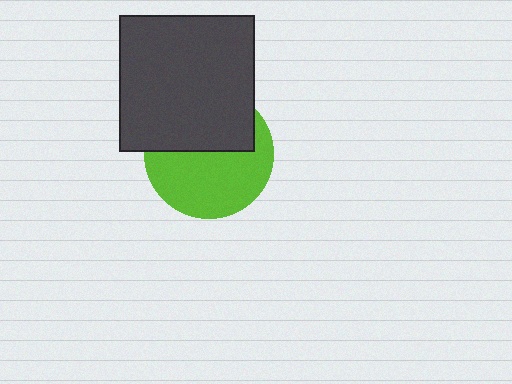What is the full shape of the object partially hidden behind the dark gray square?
The partially hidden object is a lime circle.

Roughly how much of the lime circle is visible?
About half of it is visible (roughly 56%).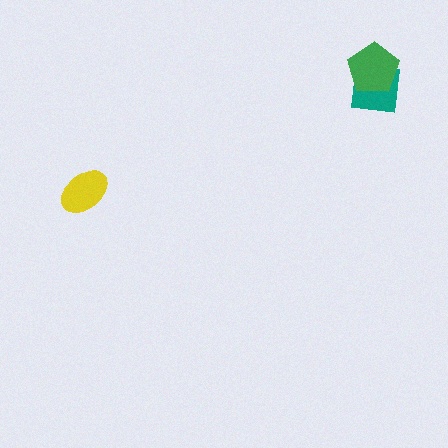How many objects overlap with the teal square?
1 object overlaps with the teal square.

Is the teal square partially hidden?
Yes, it is partially covered by another shape.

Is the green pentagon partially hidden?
No, no other shape covers it.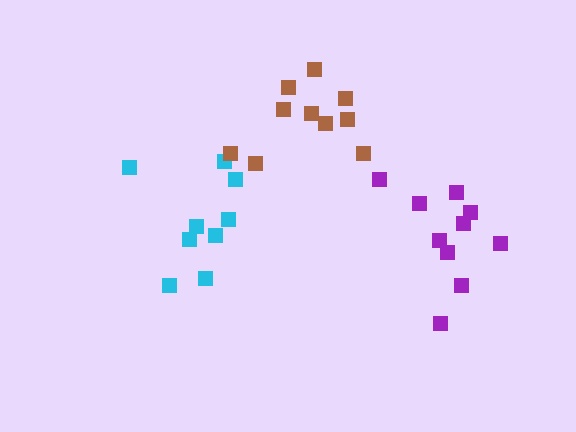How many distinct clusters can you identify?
There are 3 distinct clusters.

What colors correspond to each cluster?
The clusters are colored: purple, cyan, brown.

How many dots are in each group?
Group 1: 10 dots, Group 2: 9 dots, Group 3: 10 dots (29 total).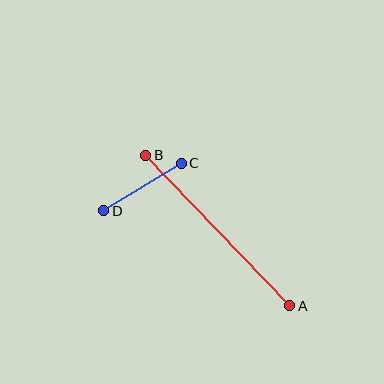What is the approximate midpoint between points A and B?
The midpoint is at approximately (218, 231) pixels.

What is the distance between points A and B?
The distance is approximately 208 pixels.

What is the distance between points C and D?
The distance is approximately 91 pixels.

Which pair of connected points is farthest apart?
Points A and B are farthest apart.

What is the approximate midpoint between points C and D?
The midpoint is at approximately (142, 187) pixels.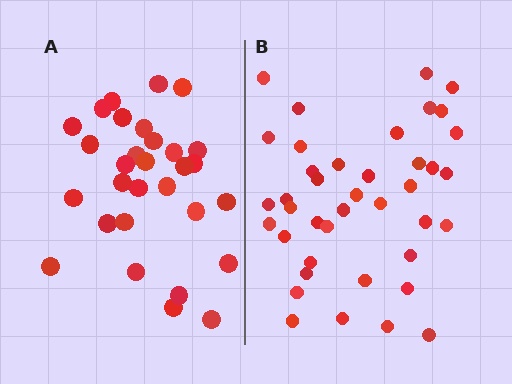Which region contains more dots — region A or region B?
Region B (the right region) has more dots.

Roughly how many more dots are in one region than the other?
Region B has roughly 10 or so more dots than region A.